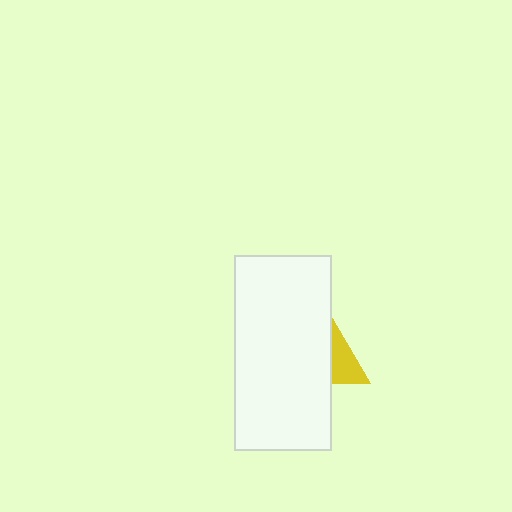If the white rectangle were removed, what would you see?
You would see the complete yellow triangle.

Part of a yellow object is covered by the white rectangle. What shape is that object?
It is a triangle.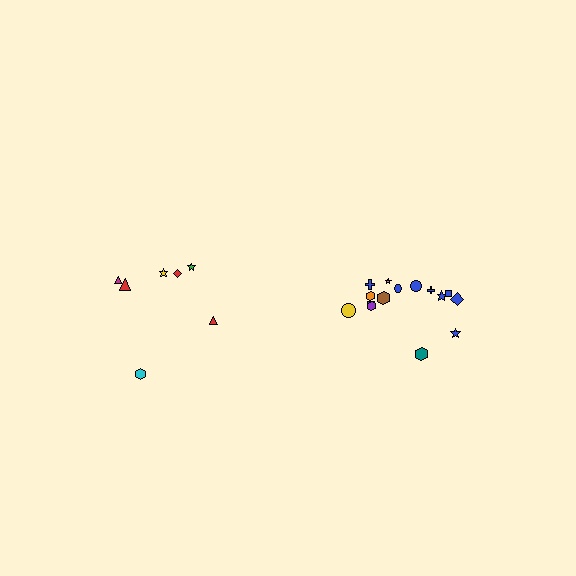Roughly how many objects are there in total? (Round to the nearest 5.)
Roughly 20 objects in total.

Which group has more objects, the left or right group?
The right group.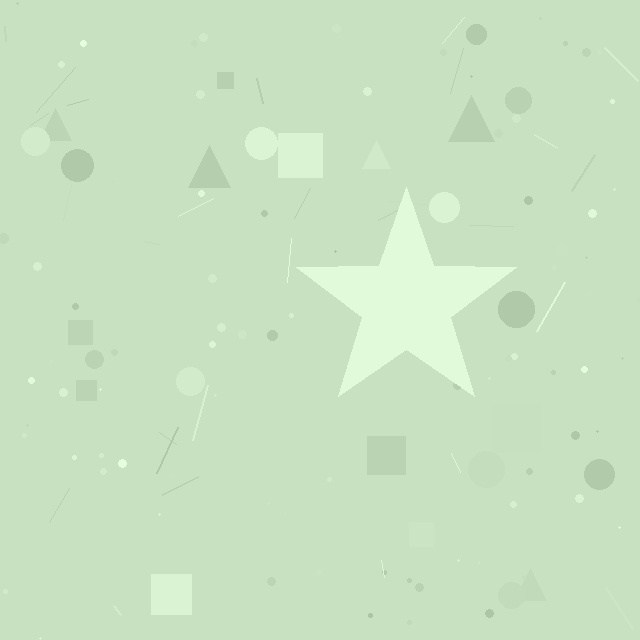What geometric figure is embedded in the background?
A star is embedded in the background.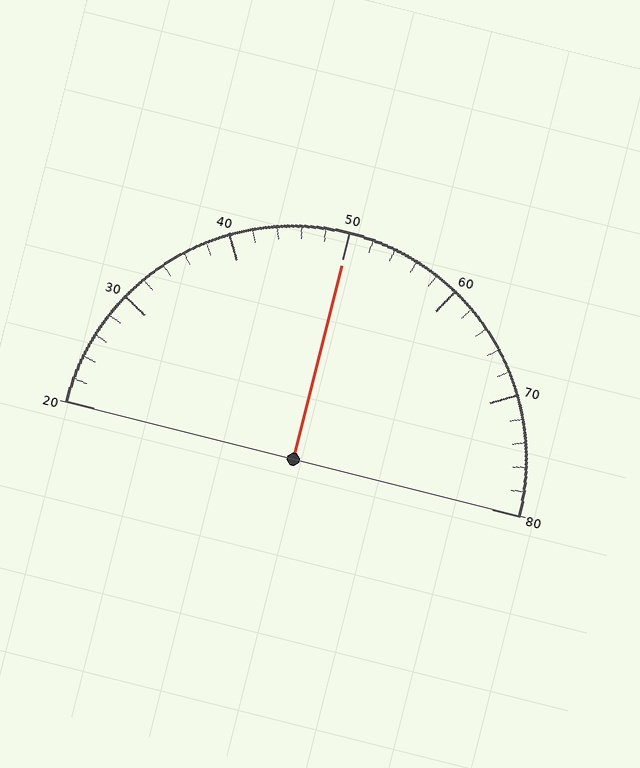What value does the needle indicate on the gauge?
The needle indicates approximately 50.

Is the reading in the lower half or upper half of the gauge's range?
The reading is in the upper half of the range (20 to 80).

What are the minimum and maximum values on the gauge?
The gauge ranges from 20 to 80.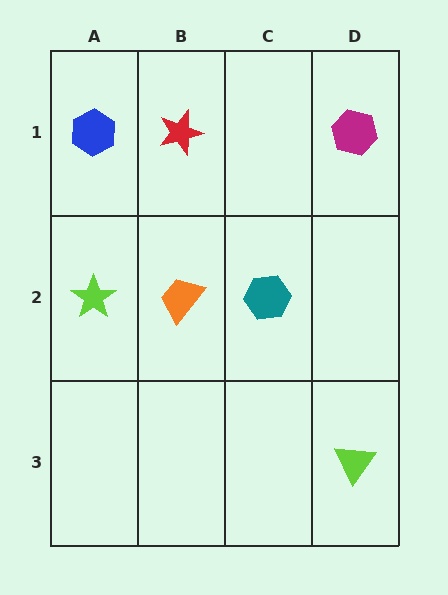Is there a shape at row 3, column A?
No, that cell is empty.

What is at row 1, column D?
A magenta hexagon.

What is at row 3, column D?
A lime triangle.